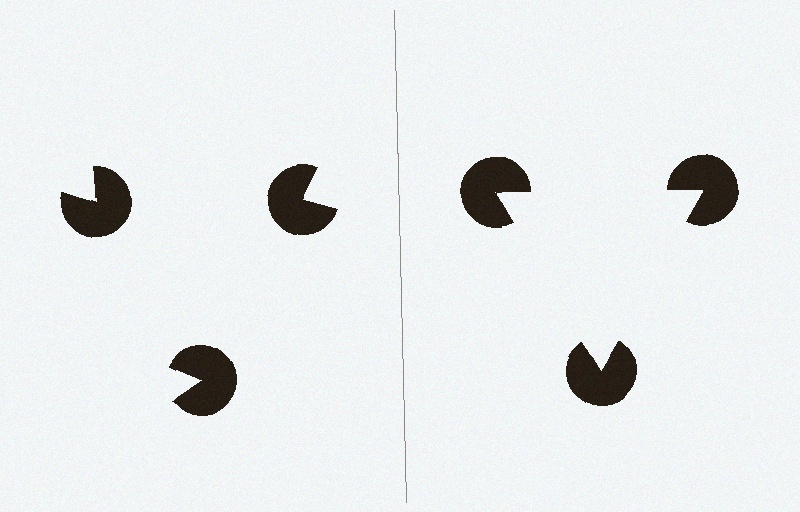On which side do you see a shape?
An illusory triangle appears on the right side. On the left side the wedge cuts are rotated, so no coherent shape forms.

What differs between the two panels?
The pac-man discs are positioned identically on both sides; only the wedge orientations differ. On the right they align to a triangle; on the left they are misaligned.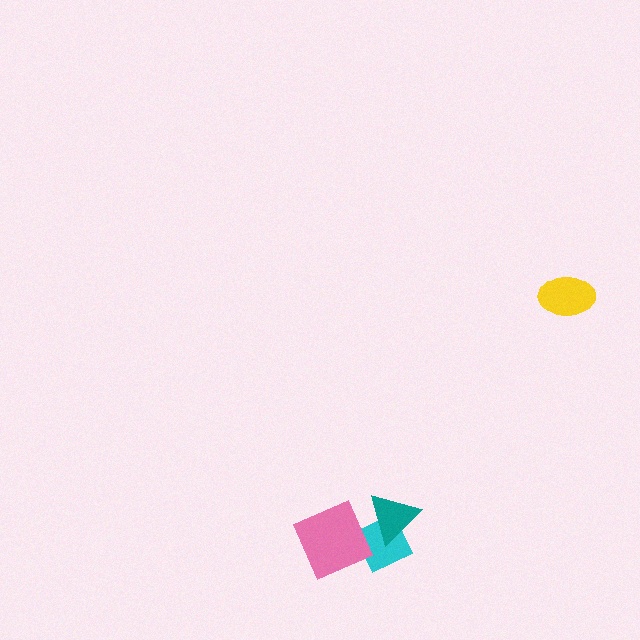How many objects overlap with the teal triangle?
2 objects overlap with the teal triangle.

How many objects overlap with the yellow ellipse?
0 objects overlap with the yellow ellipse.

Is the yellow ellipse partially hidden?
No, no other shape covers it.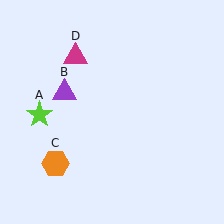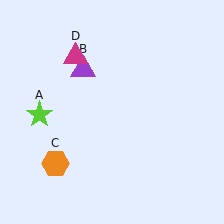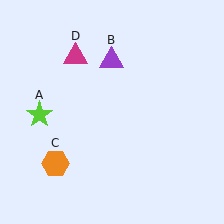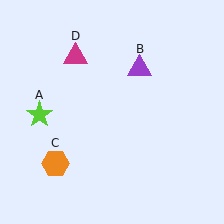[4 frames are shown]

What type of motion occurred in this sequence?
The purple triangle (object B) rotated clockwise around the center of the scene.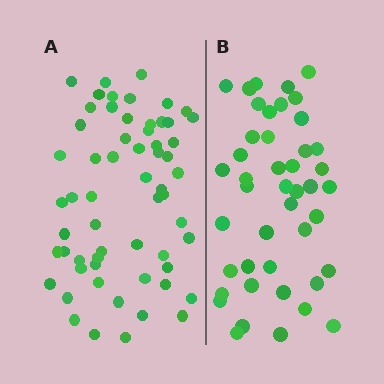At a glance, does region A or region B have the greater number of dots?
Region A (the left region) has more dots.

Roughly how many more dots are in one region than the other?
Region A has approximately 15 more dots than region B.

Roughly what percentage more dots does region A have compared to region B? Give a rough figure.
About 35% more.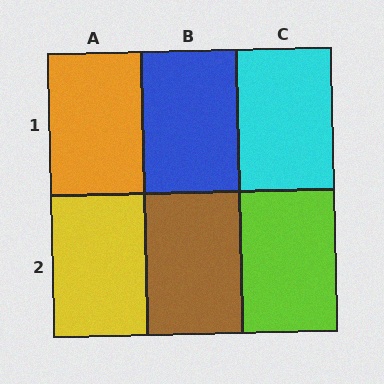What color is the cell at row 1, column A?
Orange.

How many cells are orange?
1 cell is orange.